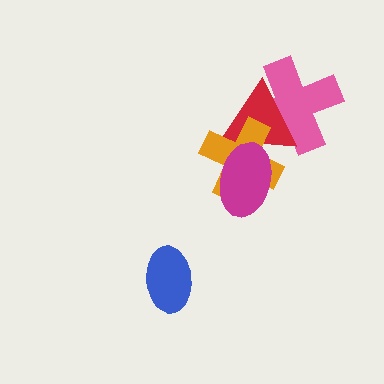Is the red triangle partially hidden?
Yes, it is partially covered by another shape.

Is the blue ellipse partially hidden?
No, no other shape covers it.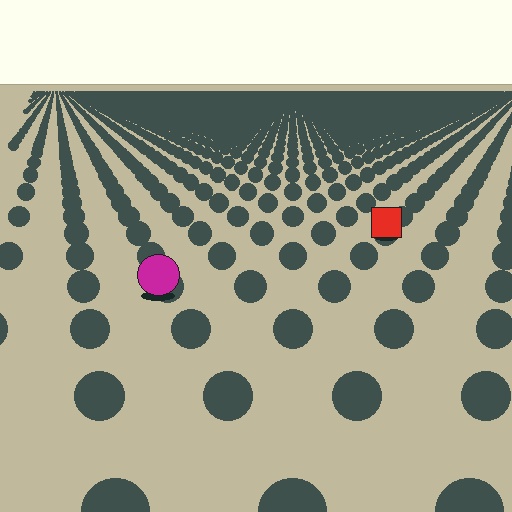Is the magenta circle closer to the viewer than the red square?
Yes. The magenta circle is closer — you can tell from the texture gradient: the ground texture is coarser near it.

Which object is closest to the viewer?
The magenta circle is closest. The texture marks near it are larger and more spread out.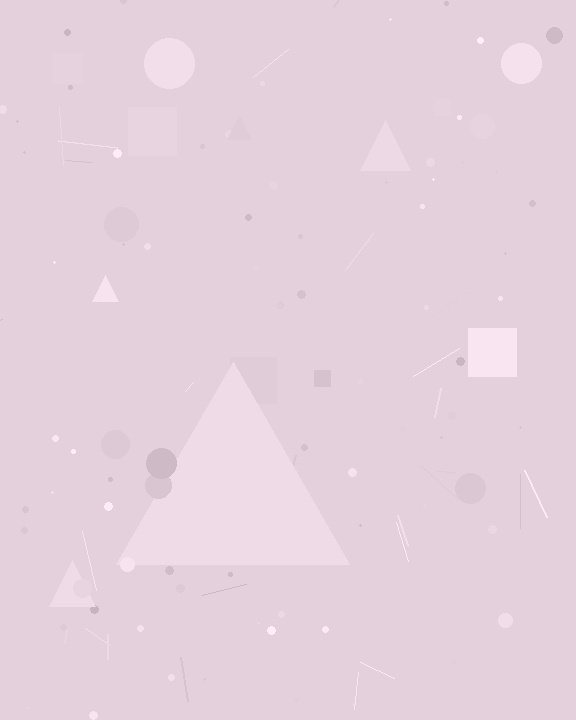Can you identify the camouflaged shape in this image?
The camouflaged shape is a triangle.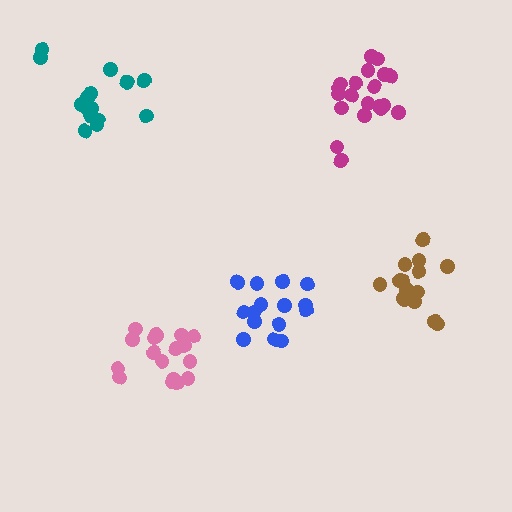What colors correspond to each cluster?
The clusters are colored: pink, blue, brown, teal, magenta.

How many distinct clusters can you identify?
There are 5 distinct clusters.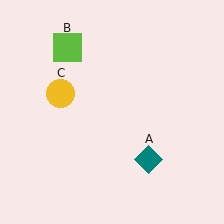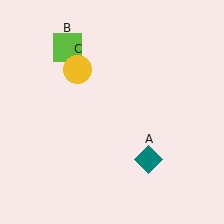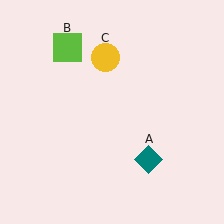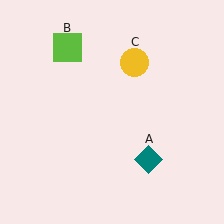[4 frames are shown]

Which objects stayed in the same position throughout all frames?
Teal diamond (object A) and lime square (object B) remained stationary.